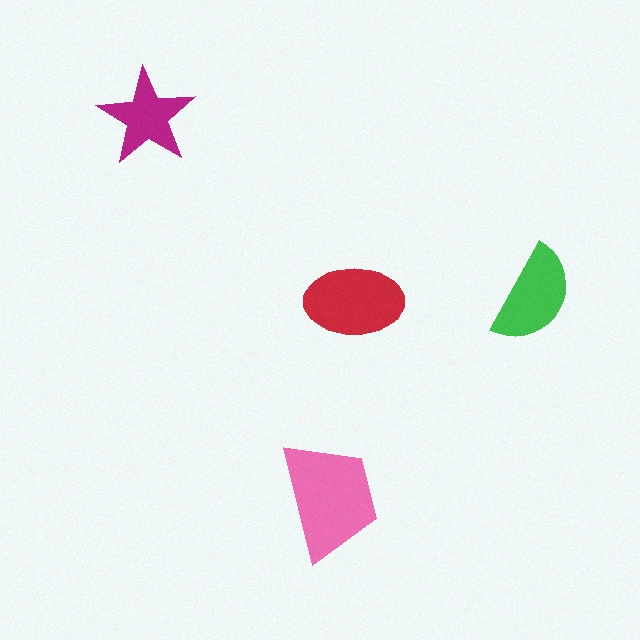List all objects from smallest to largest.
The magenta star, the green semicircle, the red ellipse, the pink trapezoid.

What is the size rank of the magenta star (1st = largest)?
4th.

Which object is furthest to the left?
The magenta star is leftmost.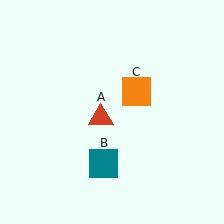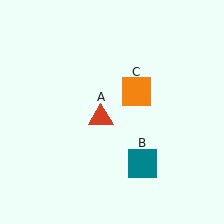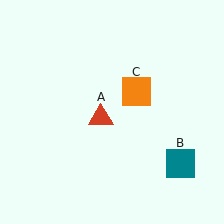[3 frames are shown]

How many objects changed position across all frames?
1 object changed position: teal square (object B).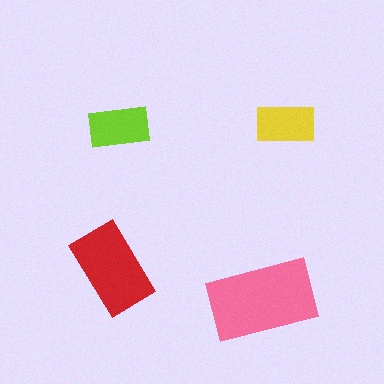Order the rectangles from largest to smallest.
the pink one, the red one, the lime one, the yellow one.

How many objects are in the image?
There are 4 objects in the image.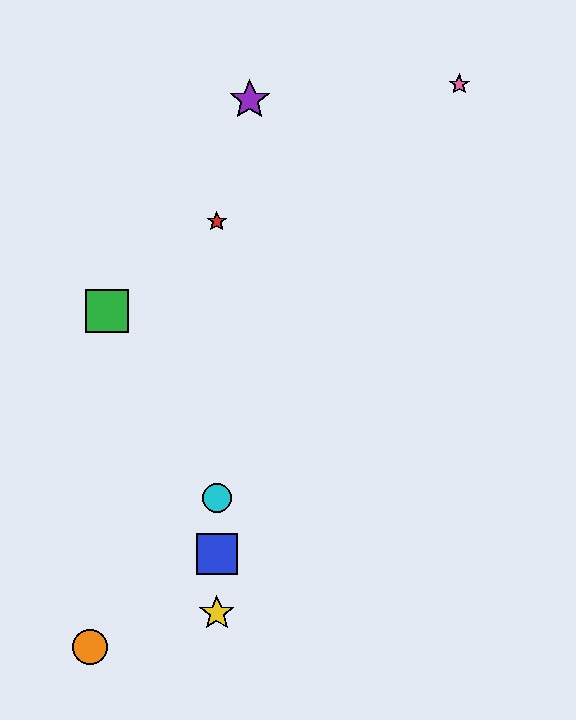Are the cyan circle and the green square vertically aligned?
No, the cyan circle is at x≈217 and the green square is at x≈107.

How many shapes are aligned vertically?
4 shapes (the red star, the blue square, the yellow star, the cyan circle) are aligned vertically.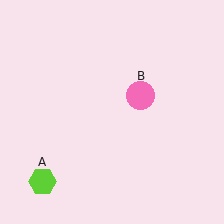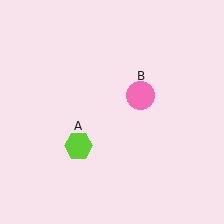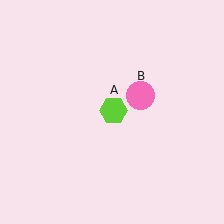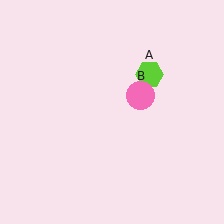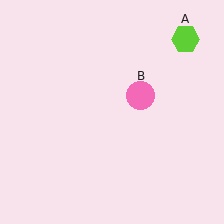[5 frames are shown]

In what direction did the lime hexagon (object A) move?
The lime hexagon (object A) moved up and to the right.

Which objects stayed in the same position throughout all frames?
Pink circle (object B) remained stationary.